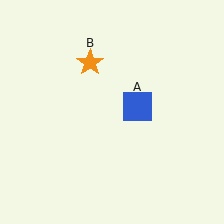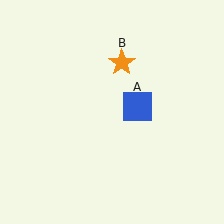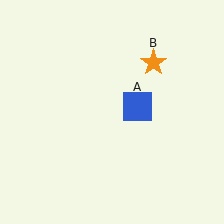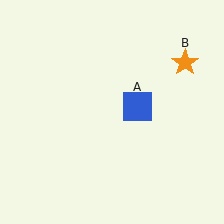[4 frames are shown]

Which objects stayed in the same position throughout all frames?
Blue square (object A) remained stationary.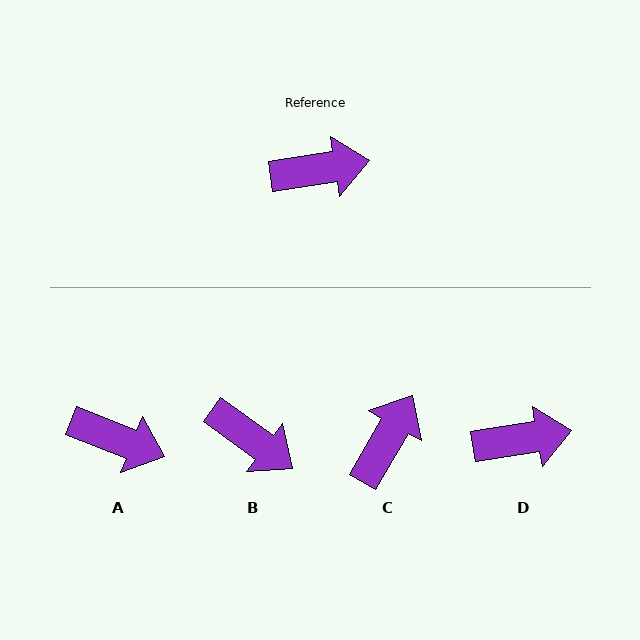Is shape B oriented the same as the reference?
No, it is off by about 45 degrees.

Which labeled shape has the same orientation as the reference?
D.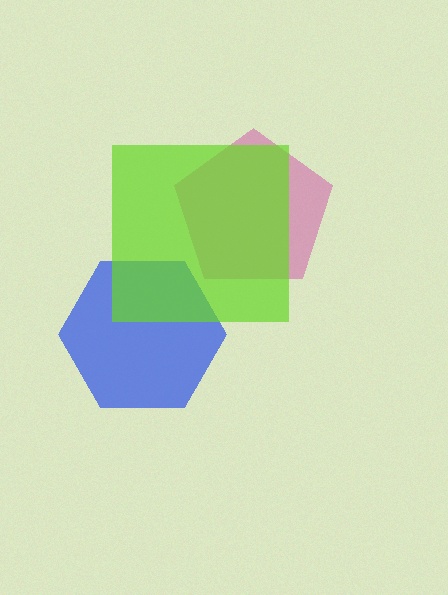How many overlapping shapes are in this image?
There are 3 overlapping shapes in the image.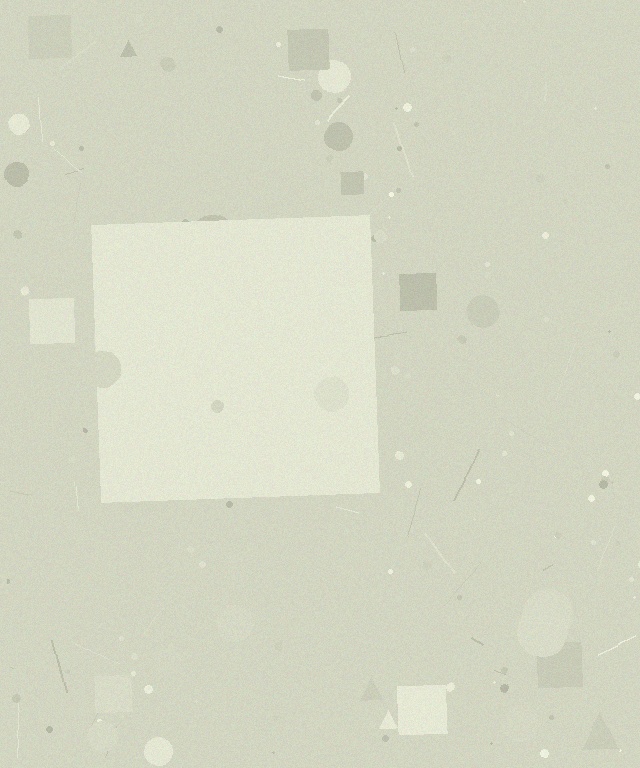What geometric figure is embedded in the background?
A square is embedded in the background.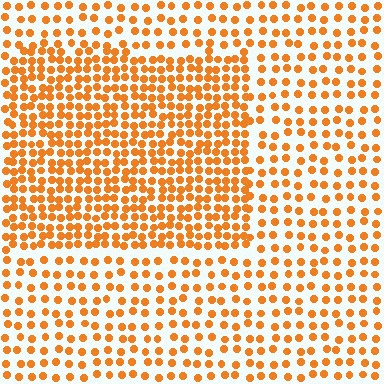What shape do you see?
I see a rectangle.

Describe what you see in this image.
The image contains small orange elements arranged at two different densities. A rectangle-shaped region is visible where the elements are more densely packed than the surrounding area.